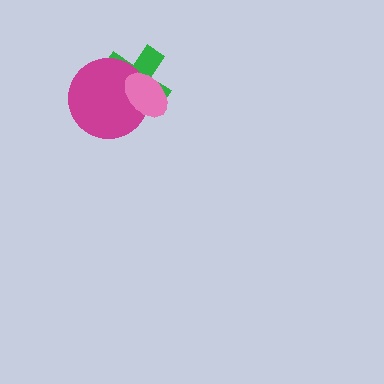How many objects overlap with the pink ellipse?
2 objects overlap with the pink ellipse.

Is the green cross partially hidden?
Yes, it is partially covered by another shape.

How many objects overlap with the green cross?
2 objects overlap with the green cross.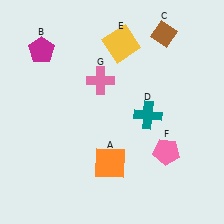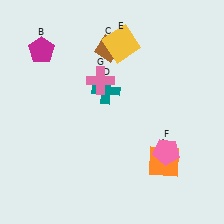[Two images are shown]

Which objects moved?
The objects that moved are: the orange square (A), the brown diamond (C), the teal cross (D).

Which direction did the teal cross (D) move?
The teal cross (D) moved left.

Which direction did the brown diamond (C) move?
The brown diamond (C) moved left.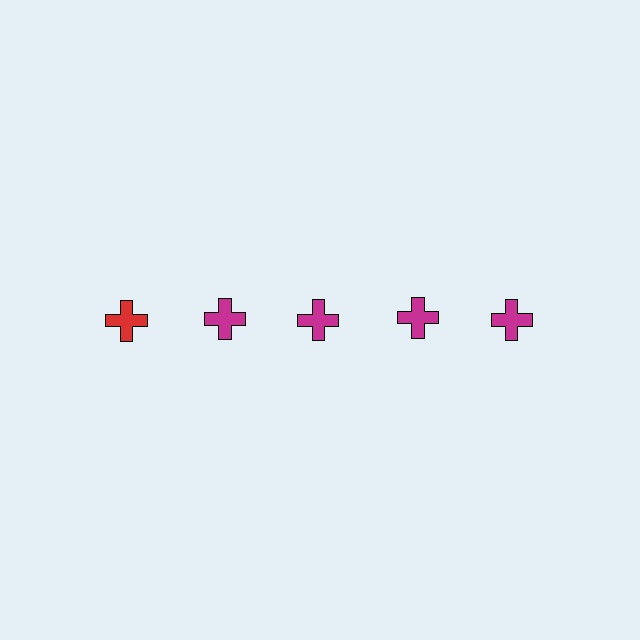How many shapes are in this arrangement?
There are 5 shapes arranged in a grid pattern.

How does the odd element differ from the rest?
It has a different color: red instead of magenta.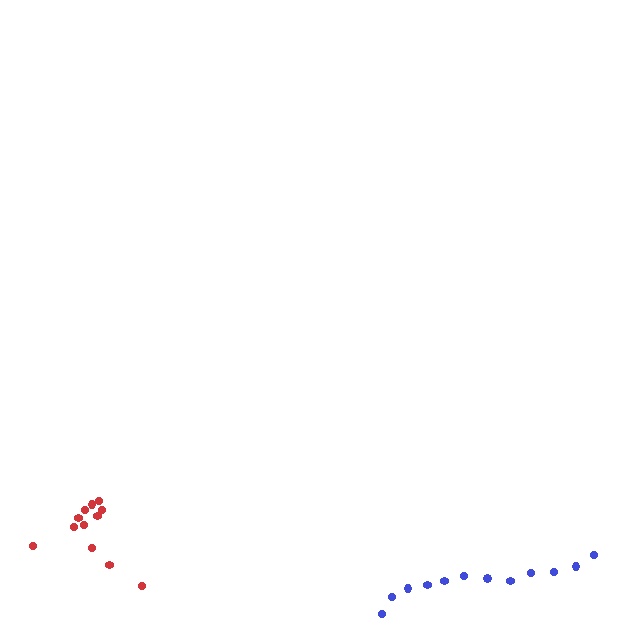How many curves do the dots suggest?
There are 2 distinct paths.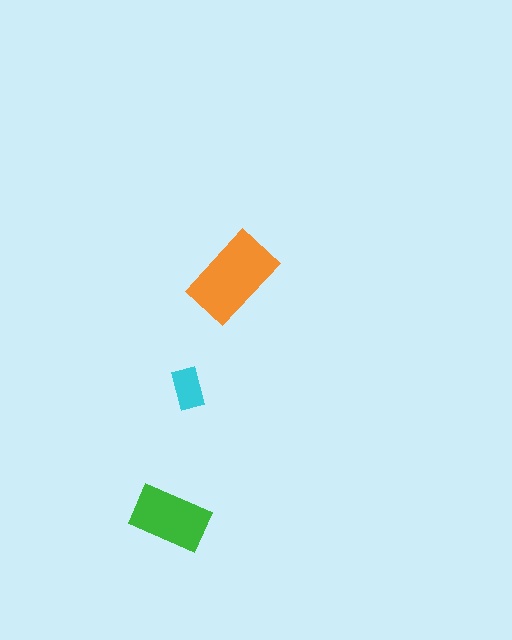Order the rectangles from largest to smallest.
the orange one, the green one, the cyan one.